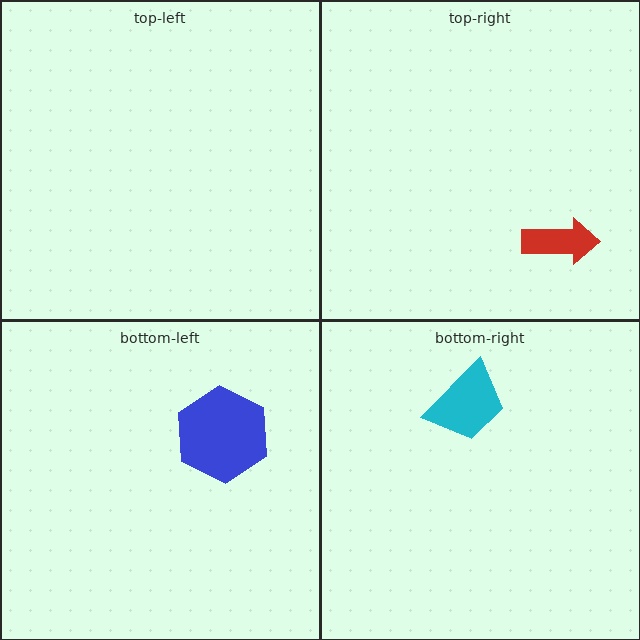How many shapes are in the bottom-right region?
1.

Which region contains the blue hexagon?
The bottom-left region.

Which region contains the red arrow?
The top-right region.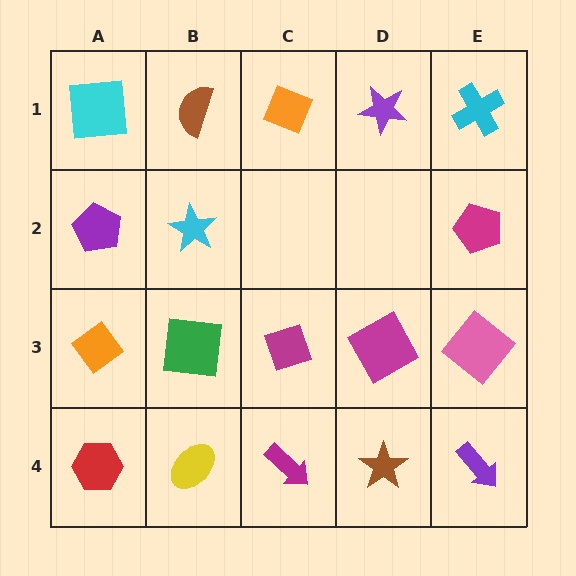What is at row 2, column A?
A purple pentagon.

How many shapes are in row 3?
5 shapes.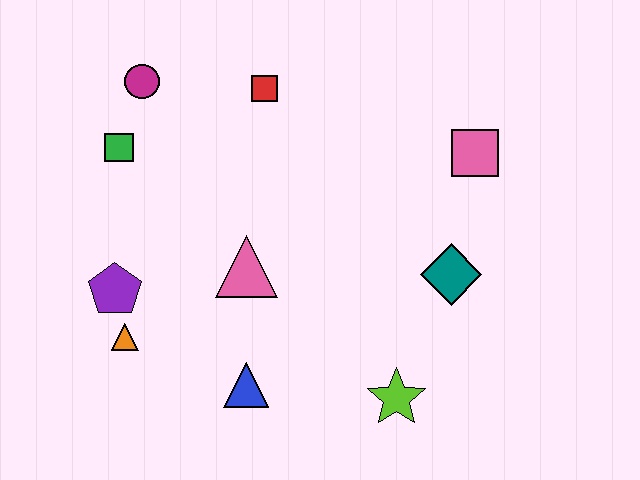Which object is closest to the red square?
The magenta circle is closest to the red square.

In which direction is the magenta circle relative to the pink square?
The magenta circle is to the left of the pink square.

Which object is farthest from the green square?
The lime star is farthest from the green square.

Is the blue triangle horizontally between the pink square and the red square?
No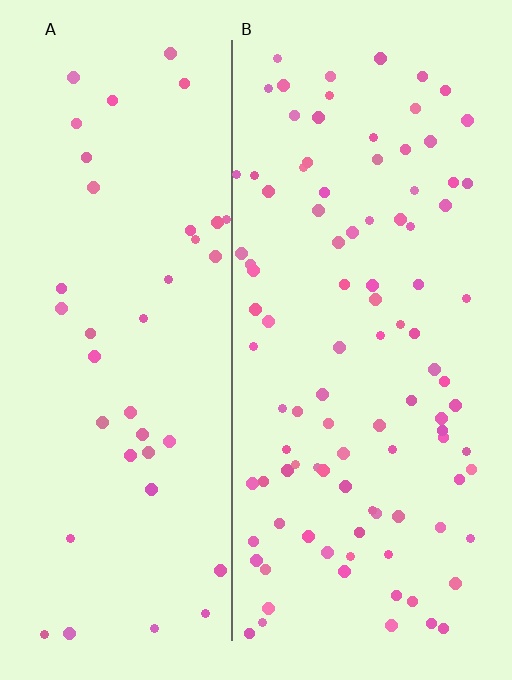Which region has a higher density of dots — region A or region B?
B (the right).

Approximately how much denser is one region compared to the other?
Approximately 2.4× — region B over region A.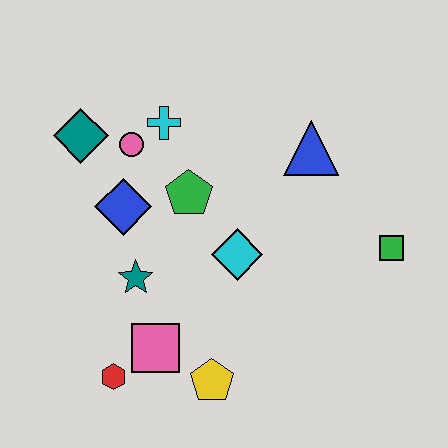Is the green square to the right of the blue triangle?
Yes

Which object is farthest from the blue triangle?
The red hexagon is farthest from the blue triangle.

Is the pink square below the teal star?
Yes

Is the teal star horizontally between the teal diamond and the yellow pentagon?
Yes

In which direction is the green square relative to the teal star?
The green square is to the right of the teal star.